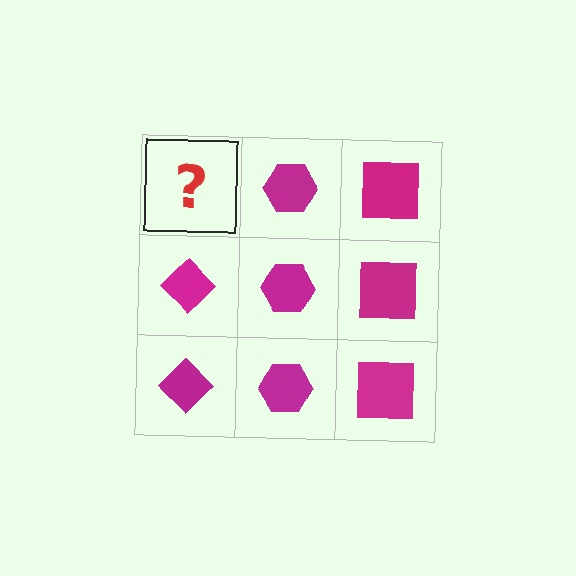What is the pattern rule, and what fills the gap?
The rule is that each column has a consistent shape. The gap should be filled with a magenta diamond.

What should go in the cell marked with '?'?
The missing cell should contain a magenta diamond.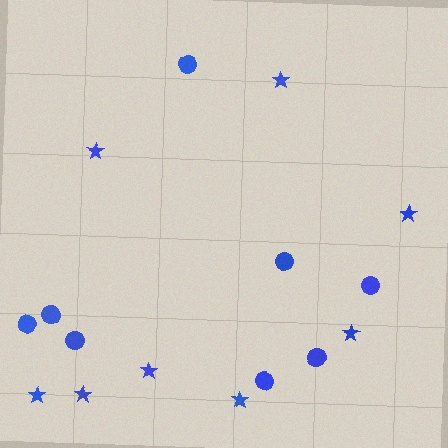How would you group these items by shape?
There are 2 groups: one group of circles (8) and one group of stars (8).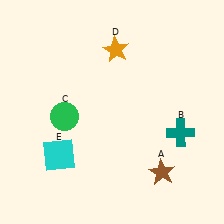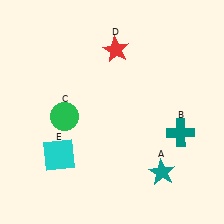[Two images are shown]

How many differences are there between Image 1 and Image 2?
There are 2 differences between the two images.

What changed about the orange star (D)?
In Image 1, D is orange. In Image 2, it changed to red.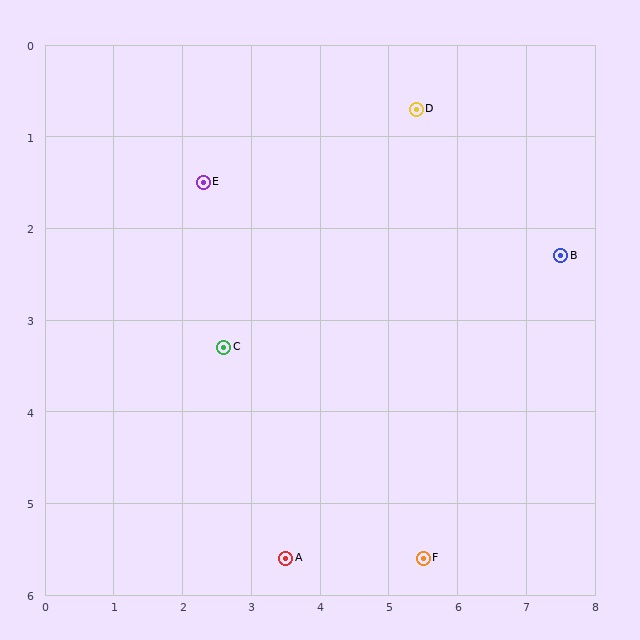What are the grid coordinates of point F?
Point F is at approximately (5.5, 5.6).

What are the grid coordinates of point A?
Point A is at approximately (3.5, 5.6).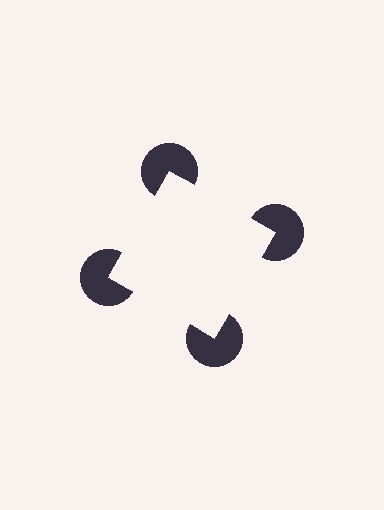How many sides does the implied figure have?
4 sides.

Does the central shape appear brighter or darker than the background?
It typically appears slightly brighter than the background, even though no actual brightness change is drawn.